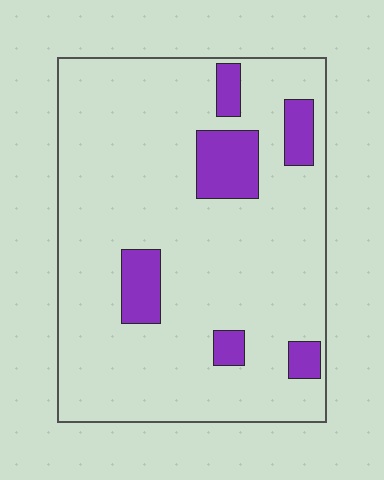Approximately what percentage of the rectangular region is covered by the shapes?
Approximately 15%.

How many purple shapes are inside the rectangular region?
6.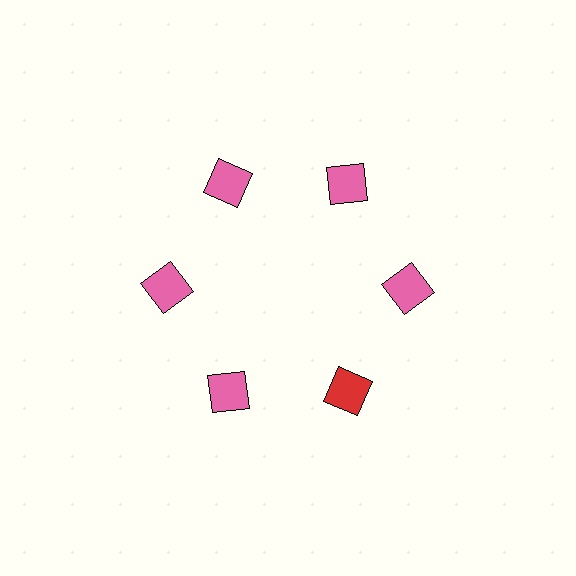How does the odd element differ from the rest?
It has a different color: red instead of pink.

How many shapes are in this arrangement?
There are 6 shapes arranged in a ring pattern.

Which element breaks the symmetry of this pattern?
The red square at roughly the 5 o'clock position breaks the symmetry. All other shapes are pink squares.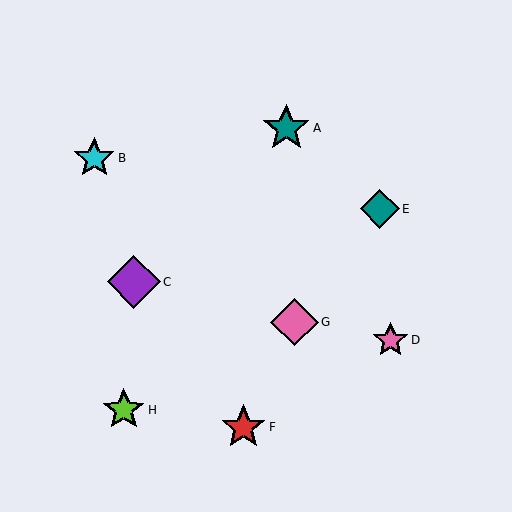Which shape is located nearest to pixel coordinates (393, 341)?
The pink star (labeled D) at (391, 340) is nearest to that location.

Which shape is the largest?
The purple diamond (labeled C) is the largest.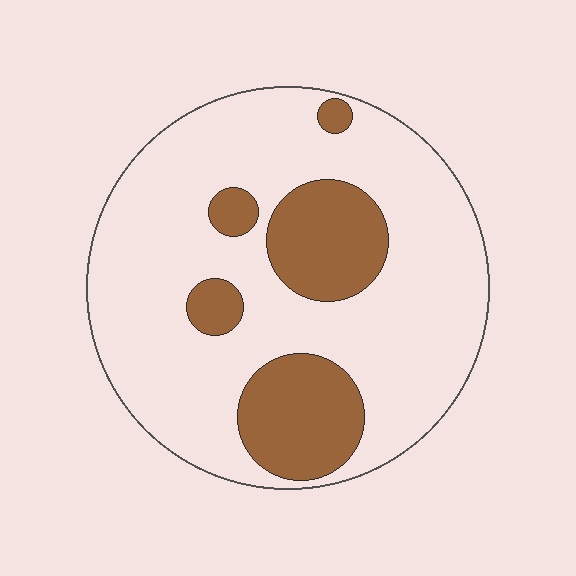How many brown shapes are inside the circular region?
5.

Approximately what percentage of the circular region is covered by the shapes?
Approximately 25%.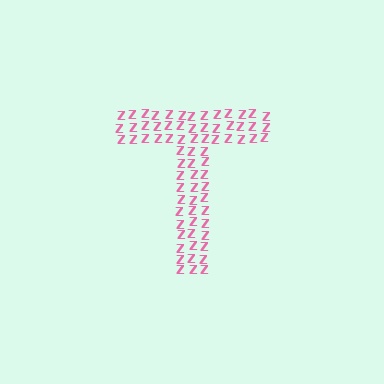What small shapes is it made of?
It is made of small letter Z's.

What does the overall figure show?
The overall figure shows the letter T.